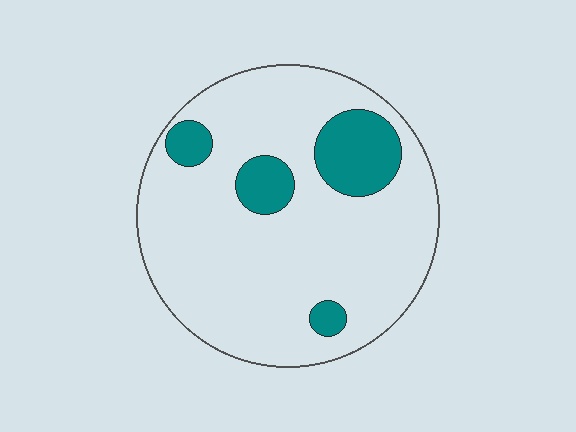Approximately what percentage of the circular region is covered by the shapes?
Approximately 15%.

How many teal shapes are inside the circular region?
4.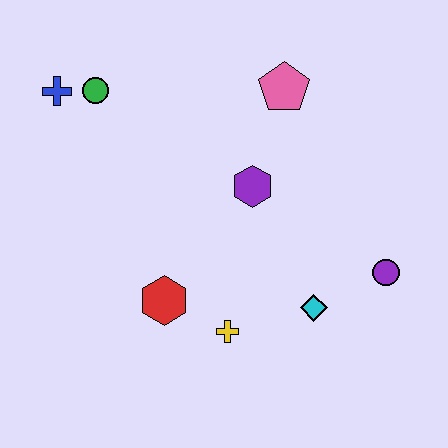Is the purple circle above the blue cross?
No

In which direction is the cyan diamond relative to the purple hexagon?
The cyan diamond is below the purple hexagon.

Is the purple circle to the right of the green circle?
Yes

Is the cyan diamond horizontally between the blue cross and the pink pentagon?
No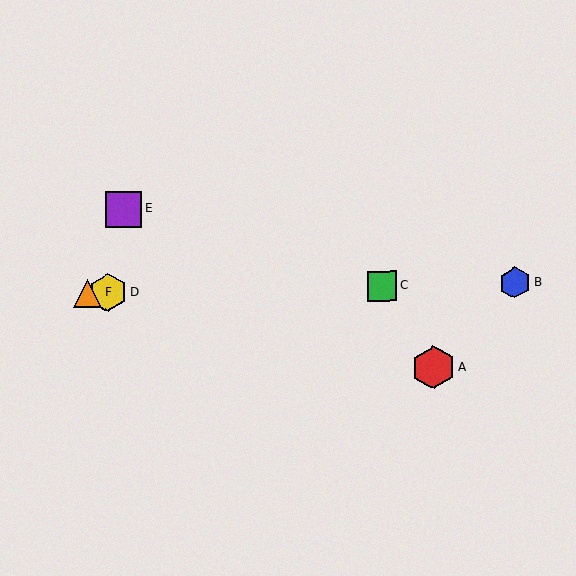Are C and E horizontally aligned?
No, C is at y≈286 and E is at y≈209.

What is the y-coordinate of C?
Object C is at y≈286.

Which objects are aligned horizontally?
Objects B, C, D, F are aligned horizontally.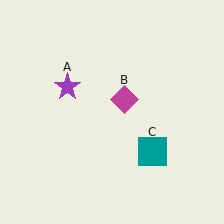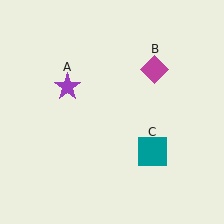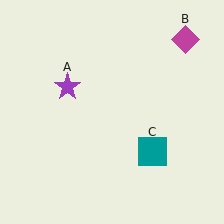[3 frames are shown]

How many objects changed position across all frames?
1 object changed position: magenta diamond (object B).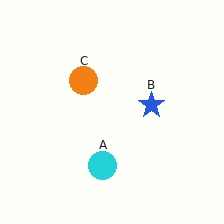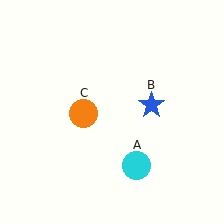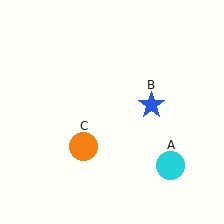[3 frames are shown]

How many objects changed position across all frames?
2 objects changed position: cyan circle (object A), orange circle (object C).